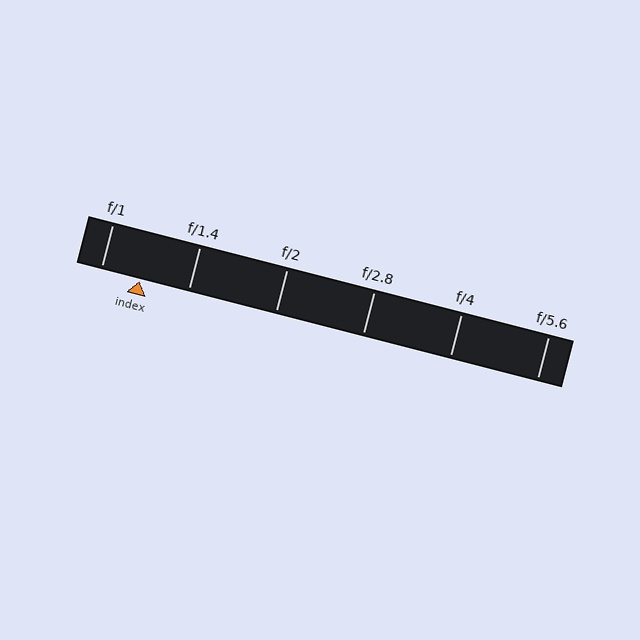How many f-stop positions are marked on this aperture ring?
There are 6 f-stop positions marked.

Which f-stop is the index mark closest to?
The index mark is closest to f/1.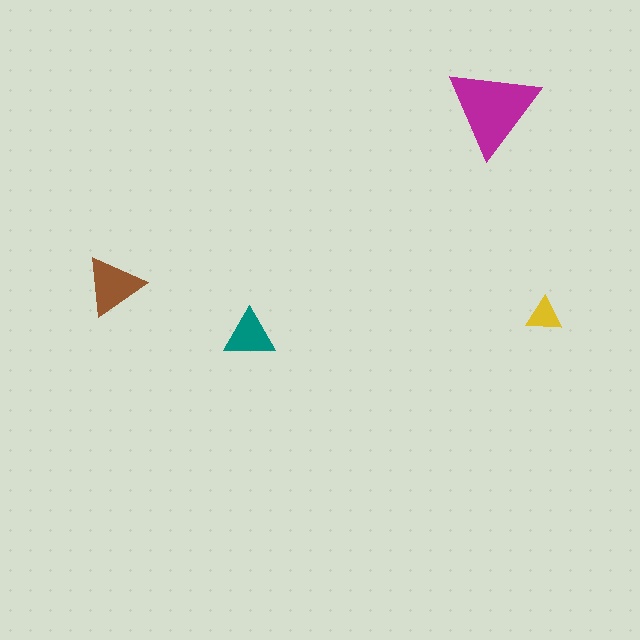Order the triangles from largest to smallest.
the magenta one, the brown one, the teal one, the yellow one.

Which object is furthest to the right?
The yellow triangle is rightmost.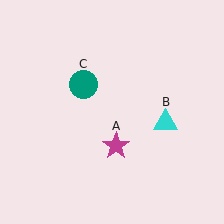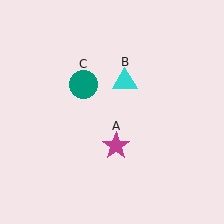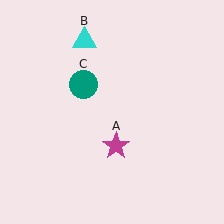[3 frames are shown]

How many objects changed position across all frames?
1 object changed position: cyan triangle (object B).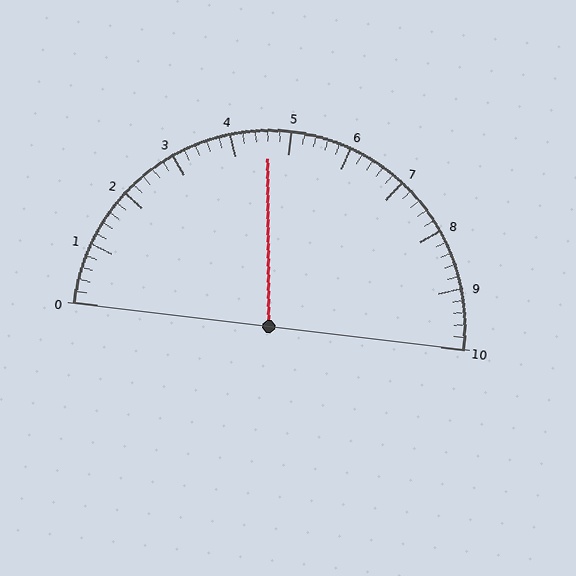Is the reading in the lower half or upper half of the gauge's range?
The reading is in the lower half of the range (0 to 10).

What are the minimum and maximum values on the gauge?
The gauge ranges from 0 to 10.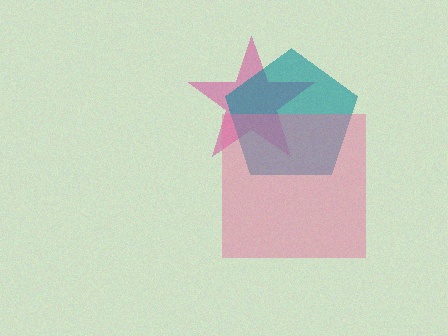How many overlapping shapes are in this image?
There are 3 overlapping shapes in the image.